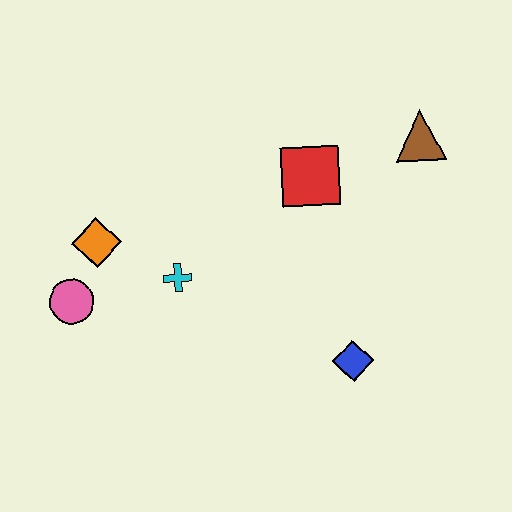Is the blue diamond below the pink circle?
Yes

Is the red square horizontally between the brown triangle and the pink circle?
Yes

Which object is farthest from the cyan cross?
The brown triangle is farthest from the cyan cross.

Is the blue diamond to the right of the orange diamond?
Yes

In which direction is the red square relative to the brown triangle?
The red square is to the left of the brown triangle.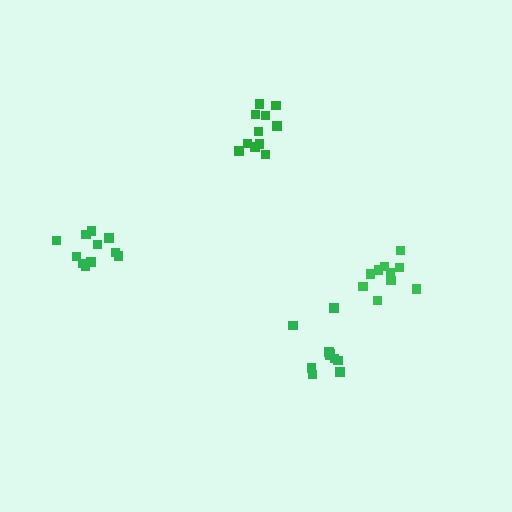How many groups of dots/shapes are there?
There are 4 groups.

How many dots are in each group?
Group 1: 10 dots, Group 2: 12 dots, Group 3: 12 dots, Group 4: 10 dots (44 total).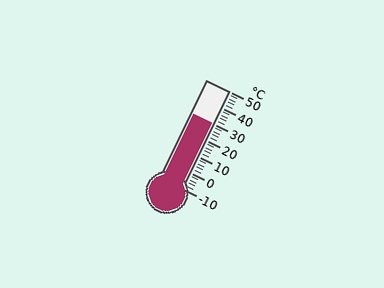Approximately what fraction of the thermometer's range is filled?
The thermometer is filled to approximately 65% of its range.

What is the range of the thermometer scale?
The thermometer scale ranges from -10°C to 50°C.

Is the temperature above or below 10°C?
The temperature is above 10°C.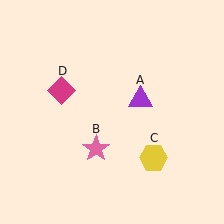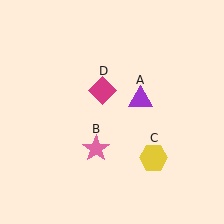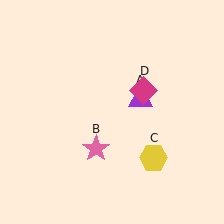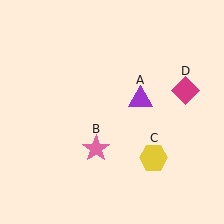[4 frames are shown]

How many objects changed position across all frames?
1 object changed position: magenta diamond (object D).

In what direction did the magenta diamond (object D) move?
The magenta diamond (object D) moved right.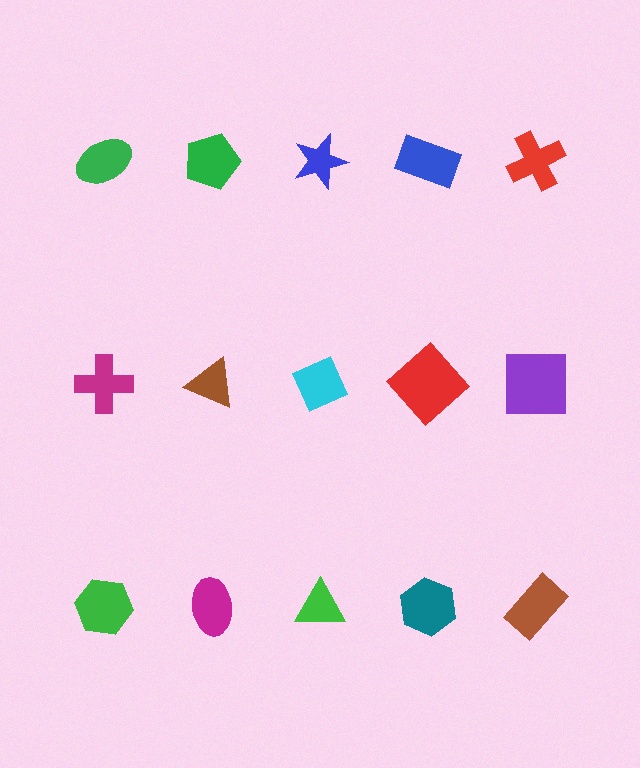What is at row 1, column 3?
A blue star.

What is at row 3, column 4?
A teal hexagon.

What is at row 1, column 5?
A red cross.